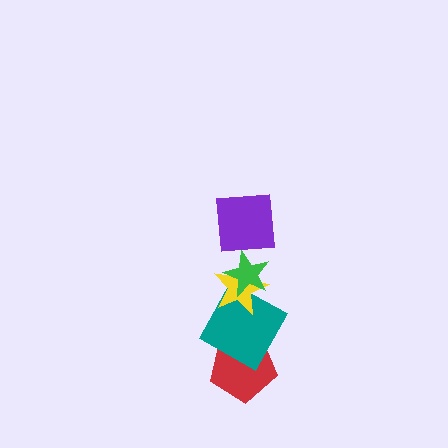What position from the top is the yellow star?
The yellow star is 3rd from the top.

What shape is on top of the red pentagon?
The teal square is on top of the red pentagon.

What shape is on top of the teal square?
The yellow star is on top of the teal square.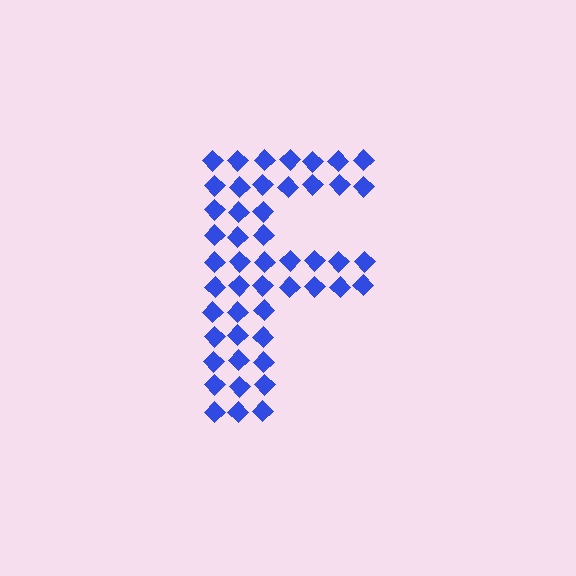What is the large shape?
The large shape is the letter F.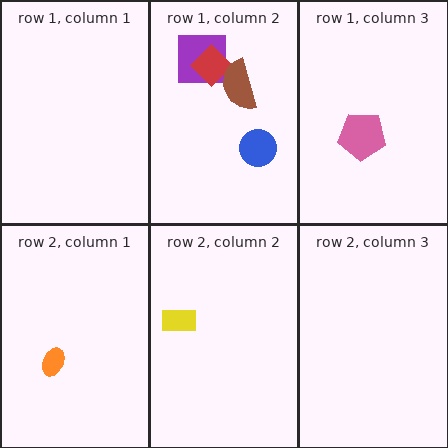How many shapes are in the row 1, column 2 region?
4.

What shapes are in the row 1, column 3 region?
The pink pentagon.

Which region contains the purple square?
The row 1, column 2 region.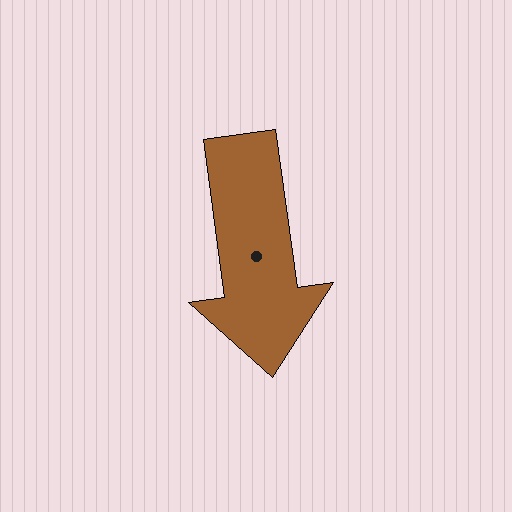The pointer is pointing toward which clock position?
Roughly 6 o'clock.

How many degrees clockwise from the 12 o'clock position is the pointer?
Approximately 172 degrees.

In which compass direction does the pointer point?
South.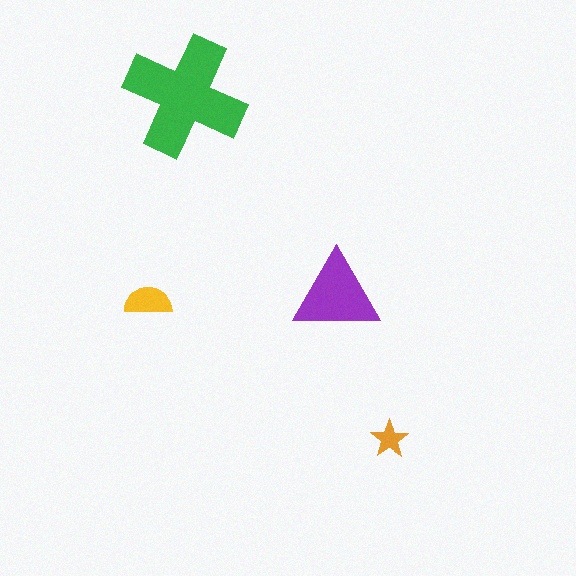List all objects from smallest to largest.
The orange star, the yellow semicircle, the purple triangle, the green cross.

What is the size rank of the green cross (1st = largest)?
1st.